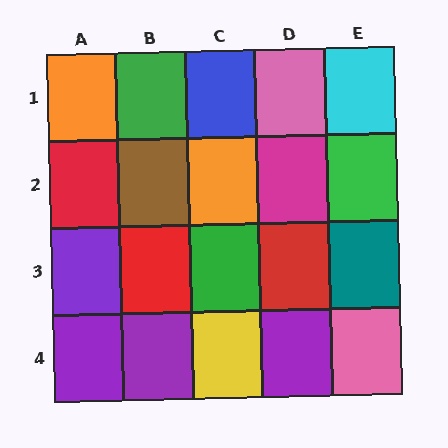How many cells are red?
3 cells are red.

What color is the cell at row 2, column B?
Brown.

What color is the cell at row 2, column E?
Green.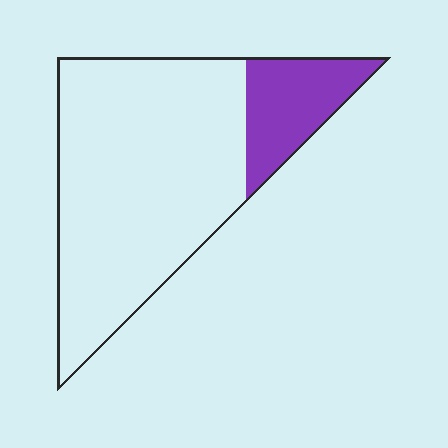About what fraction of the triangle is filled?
About one fifth (1/5).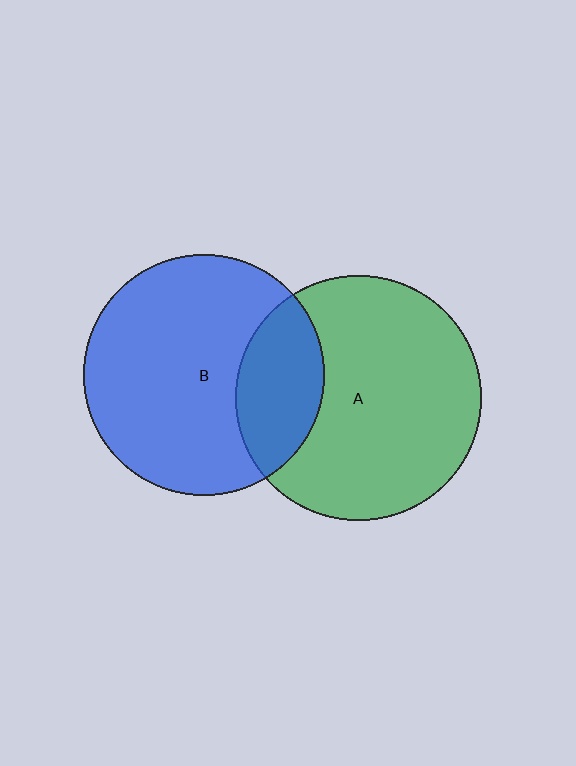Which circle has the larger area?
Circle A (green).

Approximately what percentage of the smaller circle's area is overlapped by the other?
Approximately 25%.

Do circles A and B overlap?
Yes.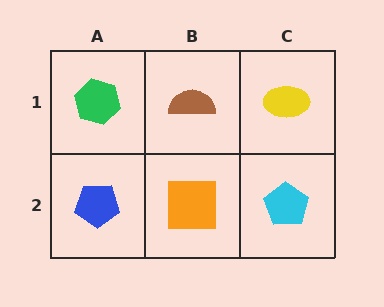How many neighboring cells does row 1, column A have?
2.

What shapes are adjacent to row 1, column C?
A cyan pentagon (row 2, column C), a brown semicircle (row 1, column B).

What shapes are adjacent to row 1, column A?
A blue pentagon (row 2, column A), a brown semicircle (row 1, column B).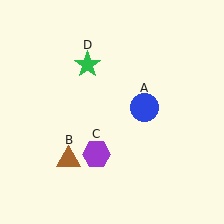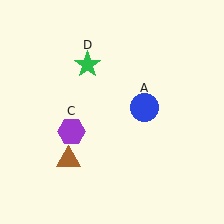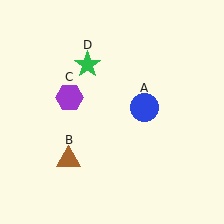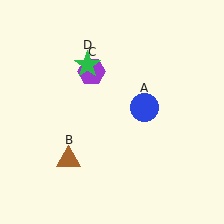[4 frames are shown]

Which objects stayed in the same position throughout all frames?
Blue circle (object A) and brown triangle (object B) and green star (object D) remained stationary.